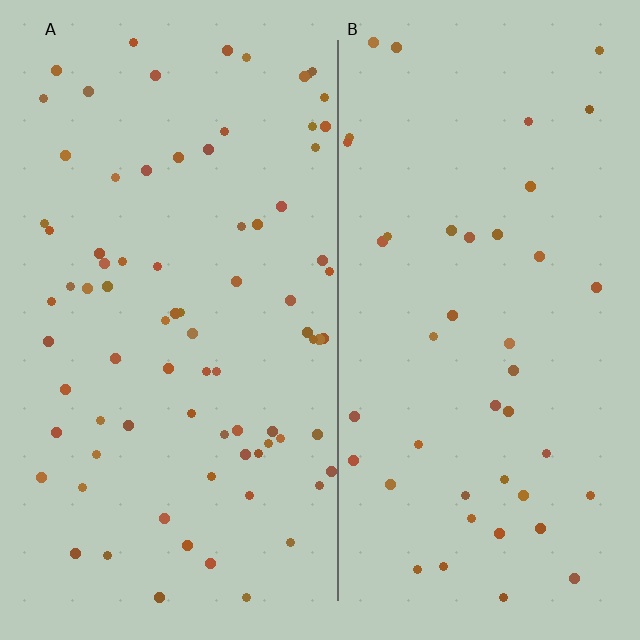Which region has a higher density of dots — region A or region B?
A (the left).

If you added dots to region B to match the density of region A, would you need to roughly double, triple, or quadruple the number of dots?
Approximately double.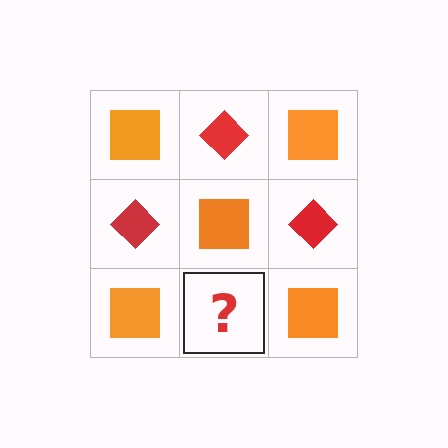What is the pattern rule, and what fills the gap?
The rule is that it alternates orange square and red diamond in a checkerboard pattern. The gap should be filled with a red diamond.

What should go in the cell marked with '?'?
The missing cell should contain a red diamond.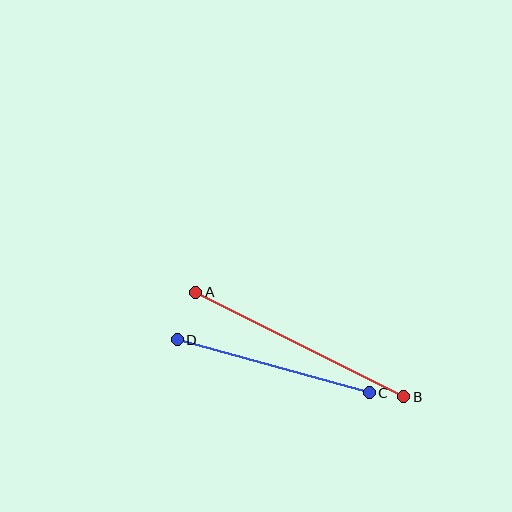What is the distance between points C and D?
The distance is approximately 199 pixels.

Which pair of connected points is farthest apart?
Points A and B are farthest apart.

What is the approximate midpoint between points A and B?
The midpoint is at approximately (300, 345) pixels.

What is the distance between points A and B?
The distance is approximately 233 pixels.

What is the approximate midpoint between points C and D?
The midpoint is at approximately (274, 366) pixels.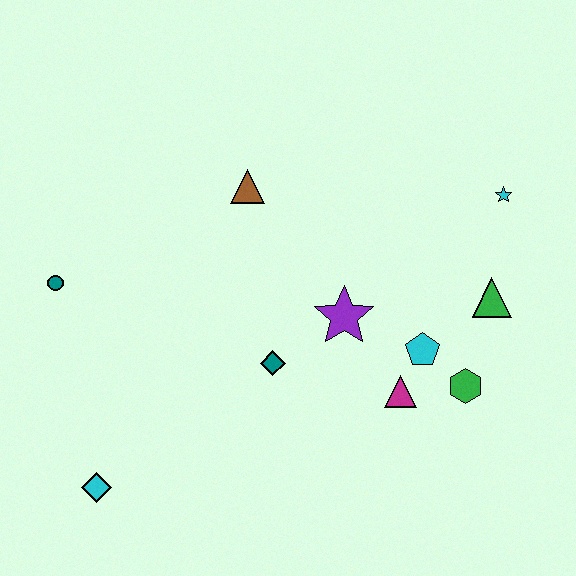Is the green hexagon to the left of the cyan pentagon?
No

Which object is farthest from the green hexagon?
The teal circle is farthest from the green hexagon.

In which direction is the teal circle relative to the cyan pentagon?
The teal circle is to the left of the cyan pentagon.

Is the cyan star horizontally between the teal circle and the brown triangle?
No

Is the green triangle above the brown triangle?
No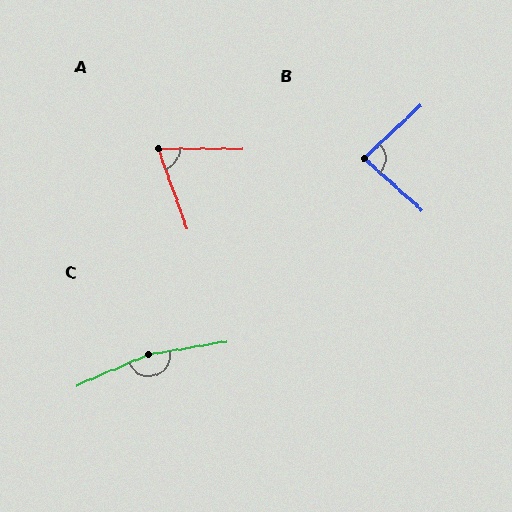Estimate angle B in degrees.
Approximately 85 degrees.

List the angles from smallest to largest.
A (70°), B (85°), C (166°).